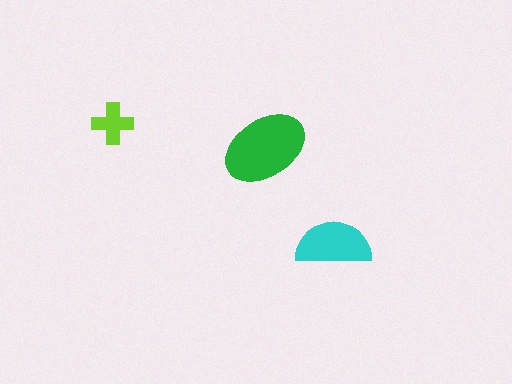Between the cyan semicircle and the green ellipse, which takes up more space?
The green ellipse.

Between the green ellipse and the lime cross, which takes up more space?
The green ellipse.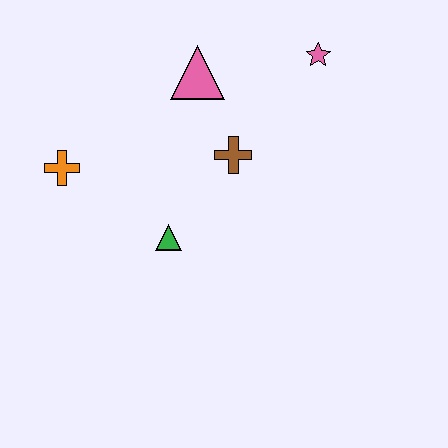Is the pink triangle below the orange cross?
No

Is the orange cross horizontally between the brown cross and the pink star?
No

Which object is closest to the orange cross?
The green triangle is closest to the orange cross.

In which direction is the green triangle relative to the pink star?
The green triangle is below the pink star.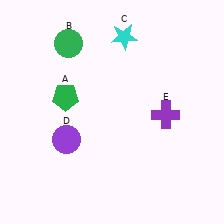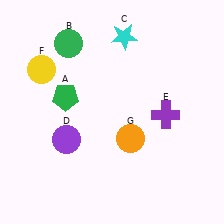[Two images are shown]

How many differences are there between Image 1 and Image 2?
There are 2 differences between the two images.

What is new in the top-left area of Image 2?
A yellow circle (F) was added in the top-left area of Image 2.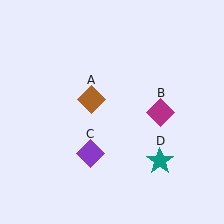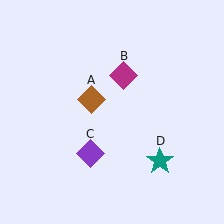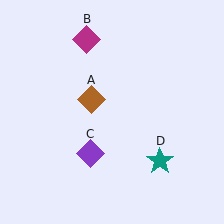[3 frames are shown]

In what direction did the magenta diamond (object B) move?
The magenta diamond (object B) moved up and to the left.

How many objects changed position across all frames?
1 object changed position: magenta diamond (object B).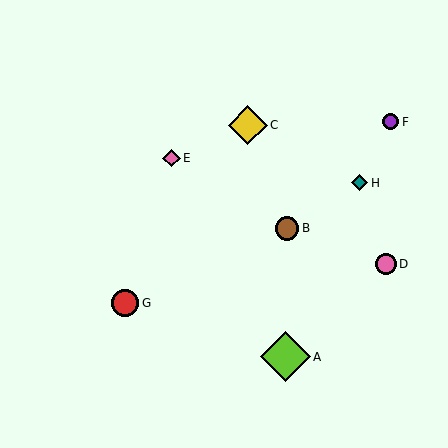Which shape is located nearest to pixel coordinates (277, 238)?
The brown circle (labeled B) at (287, 228) is nearest to that location.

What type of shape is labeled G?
Shape G is a red circle.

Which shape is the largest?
The lime diamond (labeled A) is the largest.